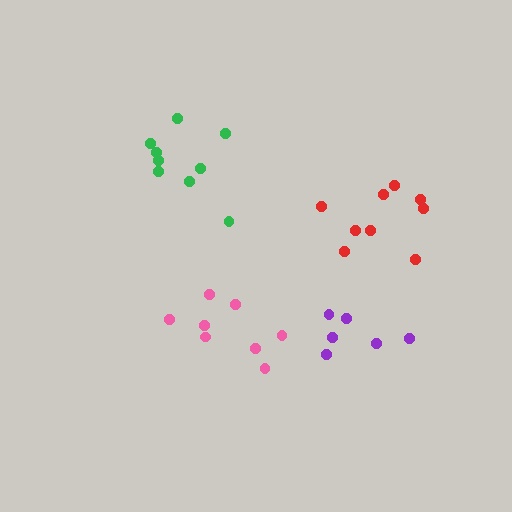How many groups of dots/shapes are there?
There are 4 groups.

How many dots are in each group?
Group 1: 9 dots, Group 2: 6 dots, Group 3: 9 dots, Group 4: 8 dots (32 total).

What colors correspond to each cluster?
The clusters are colored: green, purple, red, pink.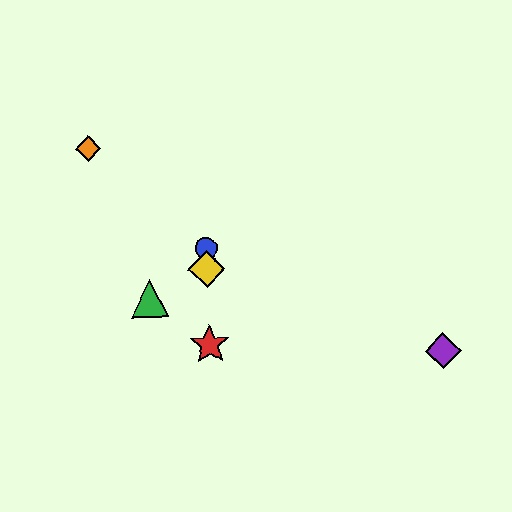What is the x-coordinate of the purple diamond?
The purple diamond is at x≈443.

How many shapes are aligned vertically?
3 shapes (the red star, the blue circle, the yellow diamond) are aligned vertically.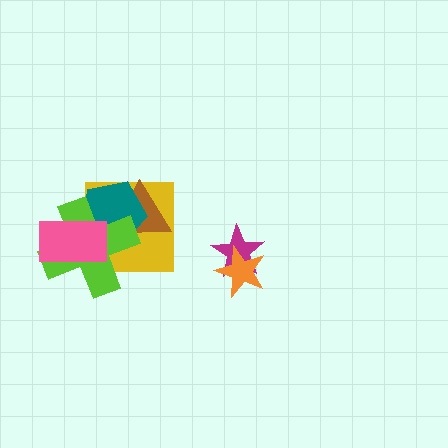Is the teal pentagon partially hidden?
Yes, it is partially covered by another shape.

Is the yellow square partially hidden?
Yes, it is partially covered by another shape.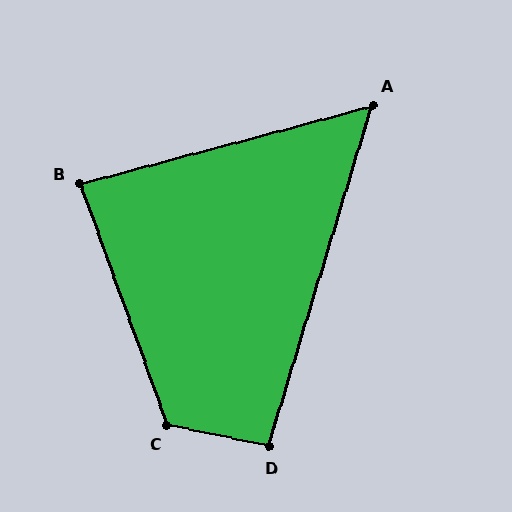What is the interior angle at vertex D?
Approximately 95 degrees (approximately right).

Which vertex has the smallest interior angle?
A, at approximately 58 degrees.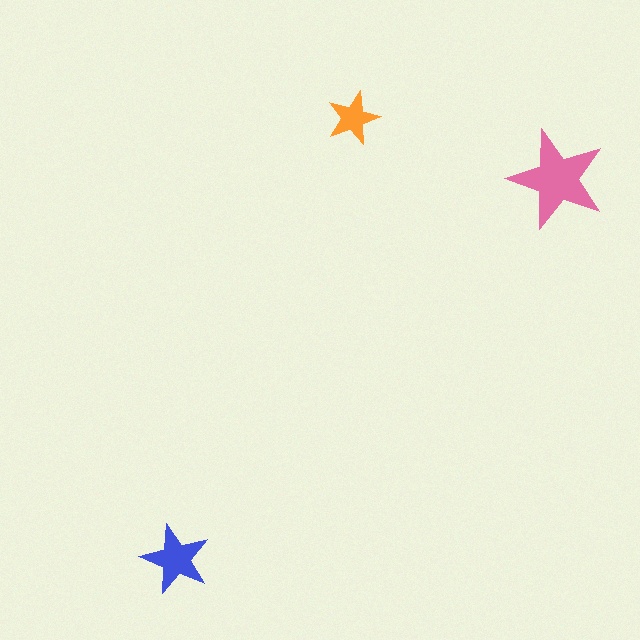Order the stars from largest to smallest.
the pink one, the blue one, the orange one.